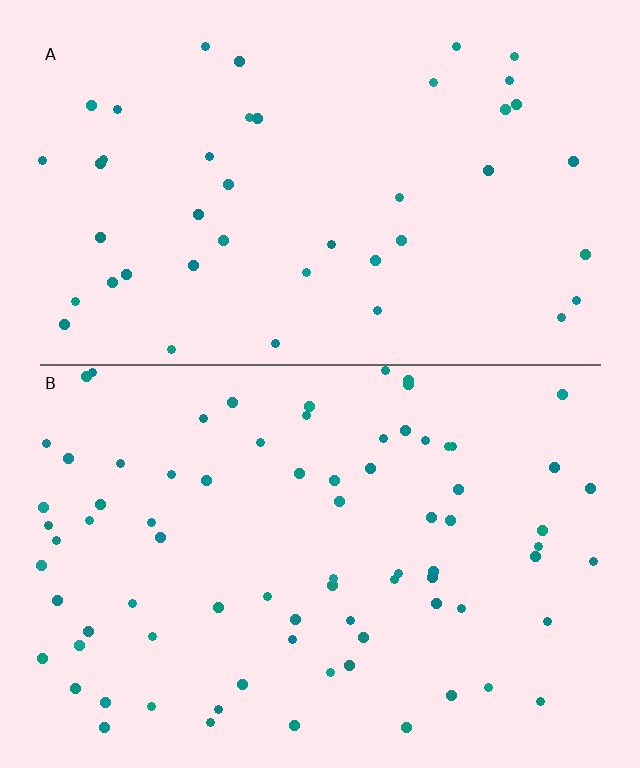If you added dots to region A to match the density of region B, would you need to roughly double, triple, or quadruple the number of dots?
Approximately double.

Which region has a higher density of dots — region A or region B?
B (the bottom).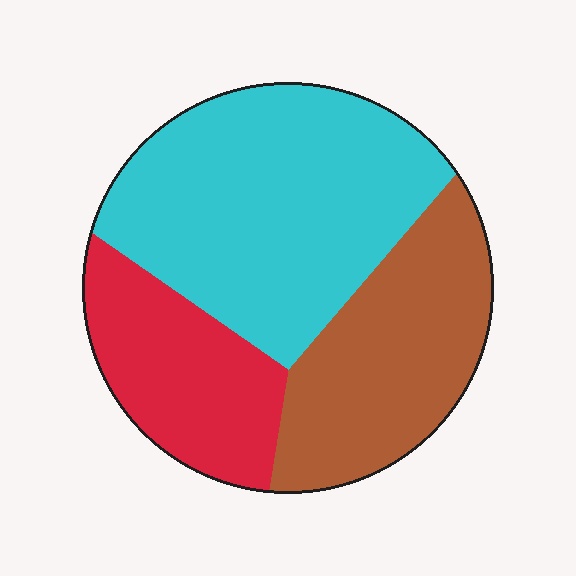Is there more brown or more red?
Brown.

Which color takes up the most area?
Cyan, at roughly 45%.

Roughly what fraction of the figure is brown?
Brown takes up about one third (1/3) of the figure.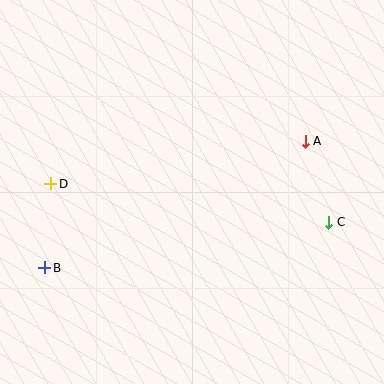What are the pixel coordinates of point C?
Point C is at (329, 223).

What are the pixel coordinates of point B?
Point B is at (45, 268).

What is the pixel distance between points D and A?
The distance between D and A is 258 pixels.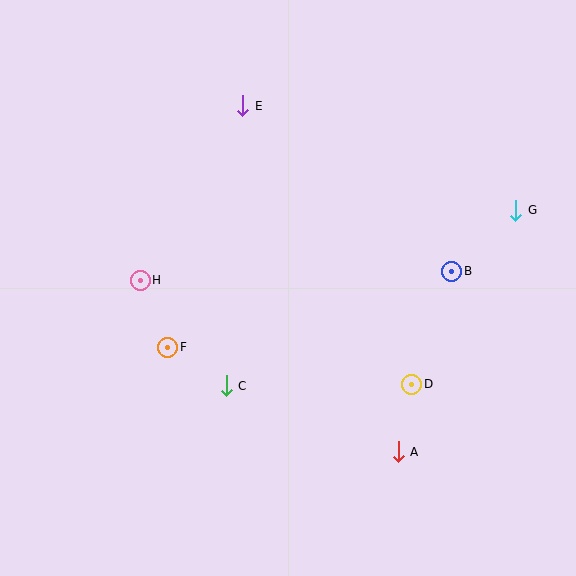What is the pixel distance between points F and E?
The distance between F and E is 253 pixels.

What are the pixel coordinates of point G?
Point G is at (516, 210).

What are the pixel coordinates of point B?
Point B is at (452, 271).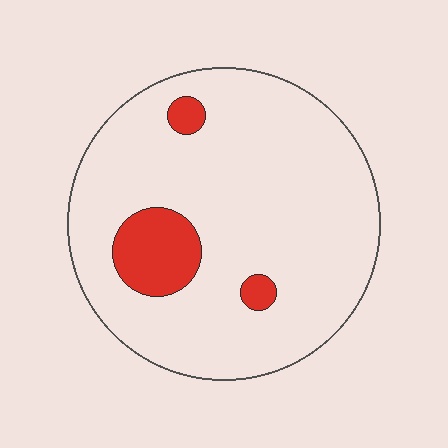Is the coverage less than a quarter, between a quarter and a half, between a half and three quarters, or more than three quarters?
Less than a quarter.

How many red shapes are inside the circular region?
3.